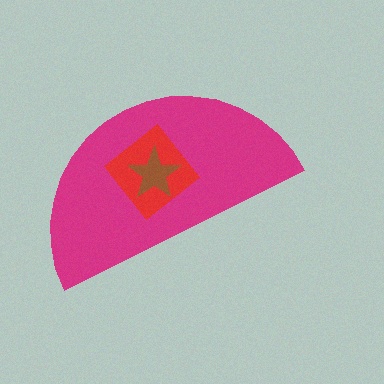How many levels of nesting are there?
3.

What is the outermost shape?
The magenta semicircle.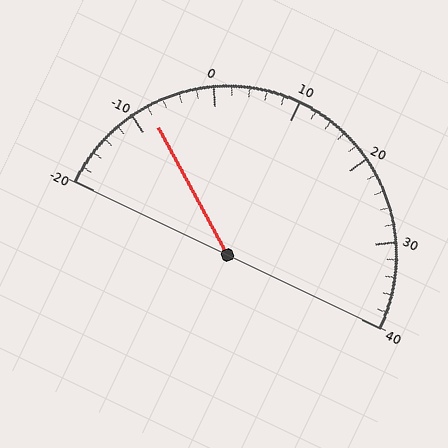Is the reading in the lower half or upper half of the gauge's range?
The reading is in the lower half of the range (-20 to 40).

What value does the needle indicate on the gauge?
The needle indicates approximately -8.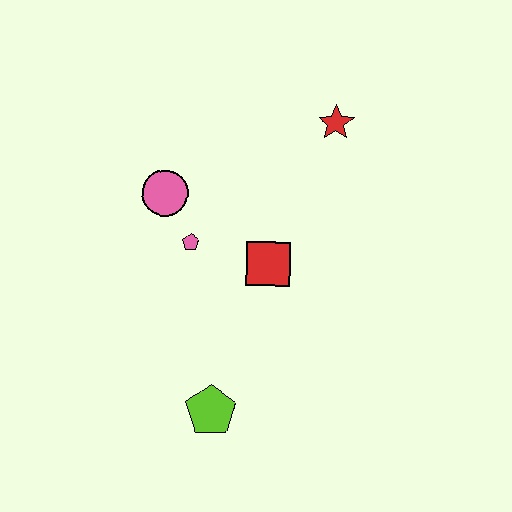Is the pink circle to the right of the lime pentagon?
No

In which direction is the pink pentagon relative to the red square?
The pink pentagon is to the left of the red square.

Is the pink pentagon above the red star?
No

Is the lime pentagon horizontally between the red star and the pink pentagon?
Yes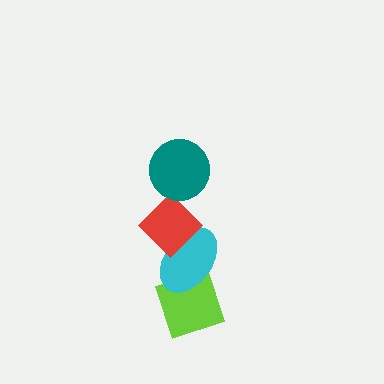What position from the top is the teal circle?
The teal circle is 1st from the top.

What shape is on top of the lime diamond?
The cyan ellipse is on top of the lime diamond.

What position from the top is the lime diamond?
The lime diamond is 4th from the top.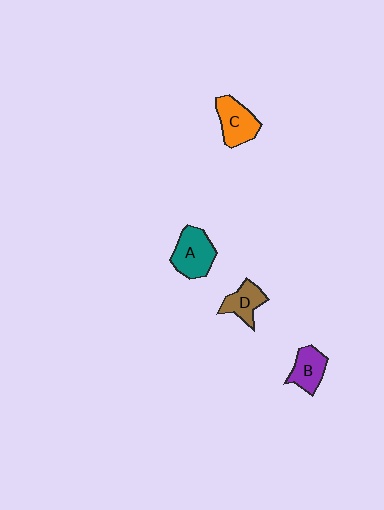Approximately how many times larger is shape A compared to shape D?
Approximately 1.4 times.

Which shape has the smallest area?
Shape D (brown).